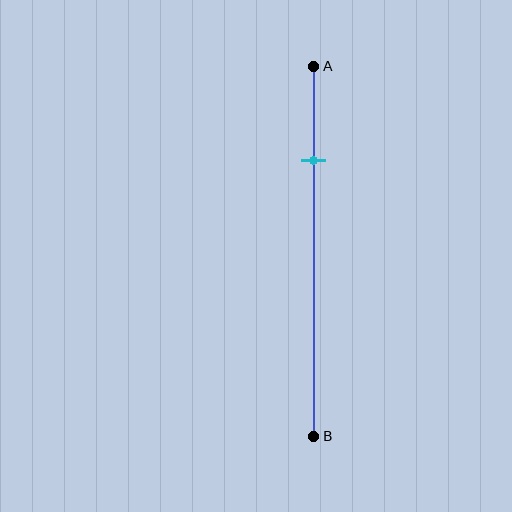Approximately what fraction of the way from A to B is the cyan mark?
The cyan mark is approximately 25% of the way from A to B.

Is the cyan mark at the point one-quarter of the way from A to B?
Yes, the mark is approximately at the one-quarter point.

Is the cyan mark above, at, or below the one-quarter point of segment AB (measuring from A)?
The cyan mark is approximately at the one-quarter point of segment AB.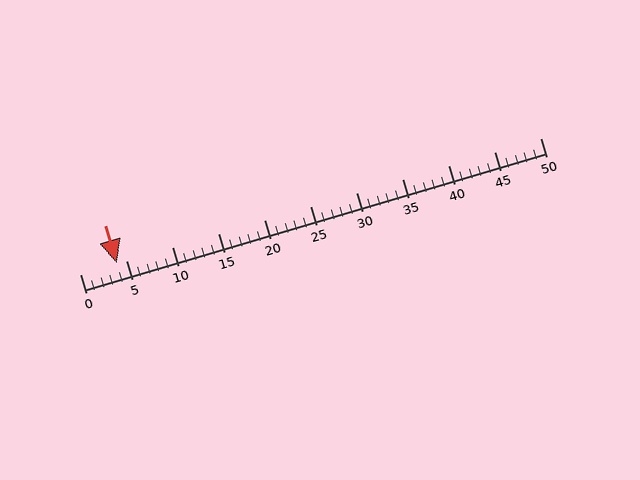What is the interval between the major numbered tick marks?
The major tick marks are spaced 5 units apart.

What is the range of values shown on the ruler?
The ruler shows values from 0 to 50.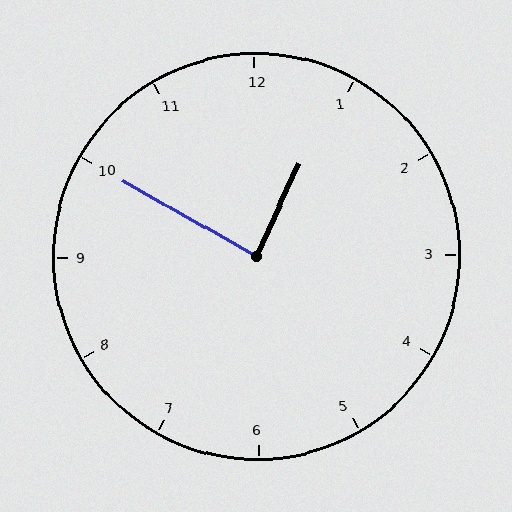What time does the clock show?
12:50.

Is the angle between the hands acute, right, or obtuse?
It is right.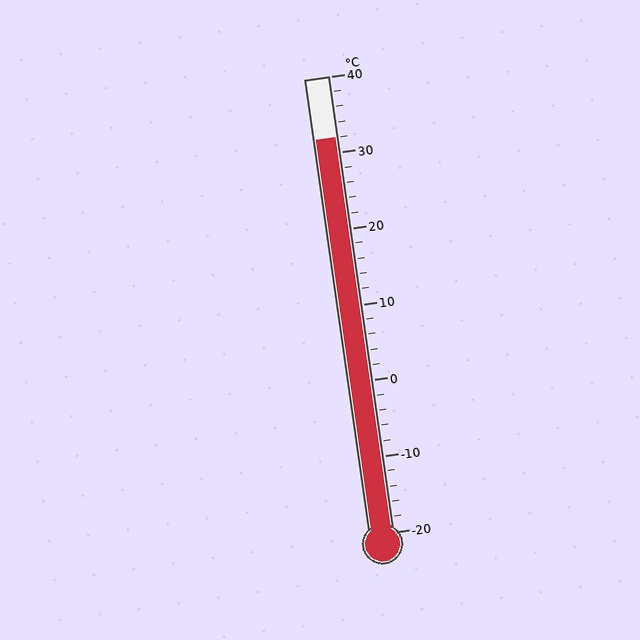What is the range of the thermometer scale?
The thermometer scale ranges from -20°C to 40°C.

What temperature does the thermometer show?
The thermometer shows approximately 32°C.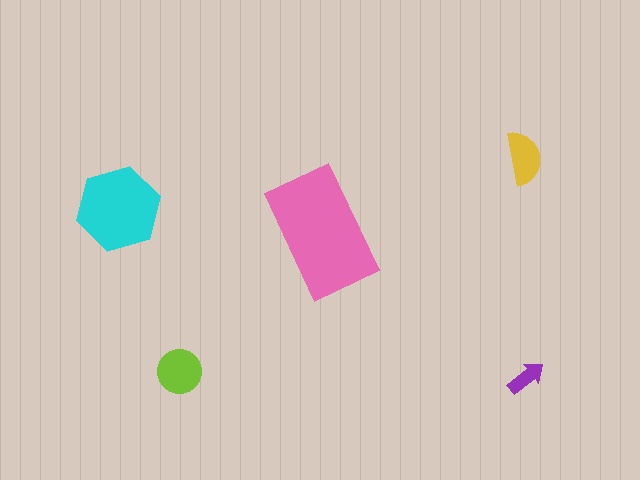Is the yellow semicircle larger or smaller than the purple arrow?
Larger.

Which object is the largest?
The pink rectangle.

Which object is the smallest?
The purple arrow.